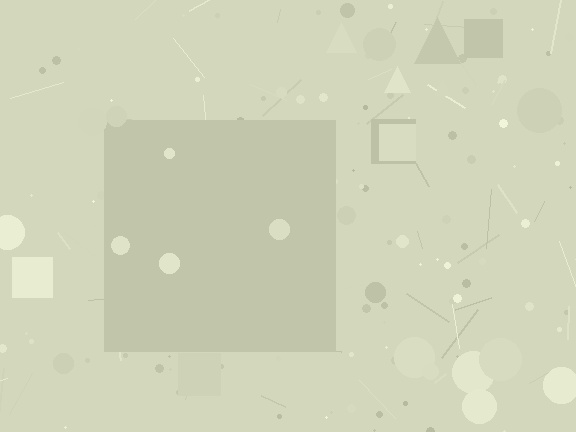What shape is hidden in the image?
A square is hidden in the image.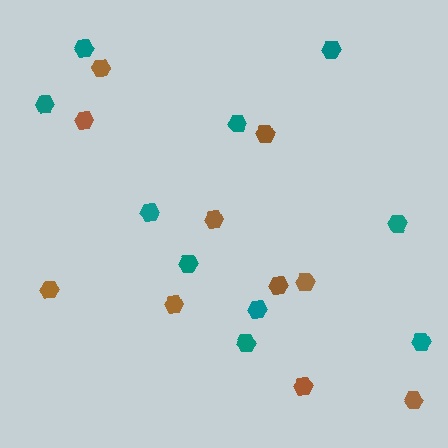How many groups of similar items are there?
There are 2 groups: one group of teal hexagons (10) and one group of brown hexagons (10).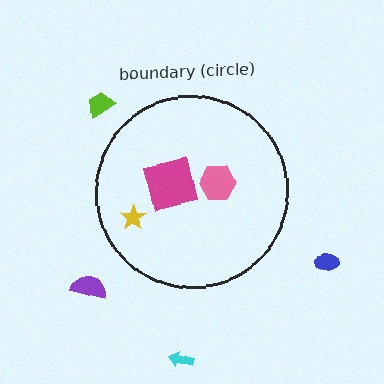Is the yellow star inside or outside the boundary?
Inside.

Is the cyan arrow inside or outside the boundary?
Outside.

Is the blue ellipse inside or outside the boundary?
Outside.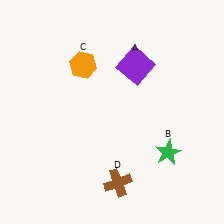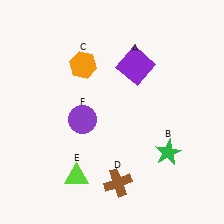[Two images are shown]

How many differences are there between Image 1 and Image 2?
There are 2 differences between the two images.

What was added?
A lime triangle (E), a purple circle (F) were added in Image 2.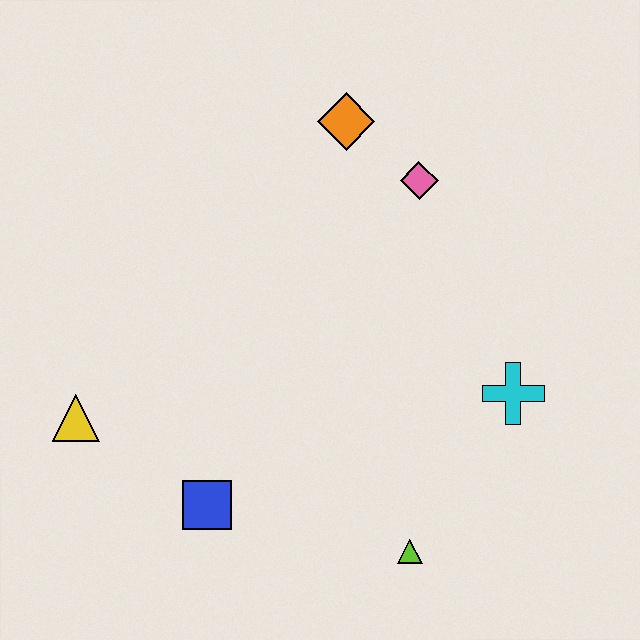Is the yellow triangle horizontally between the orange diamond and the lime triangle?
No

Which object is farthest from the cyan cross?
The yellow triangle is farthest from the cyan cross.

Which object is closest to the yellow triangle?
The blue square is closest to the yellow triangle.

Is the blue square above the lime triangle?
Yes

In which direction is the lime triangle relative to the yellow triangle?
The lime triangle is to the right of the yellow triangle.